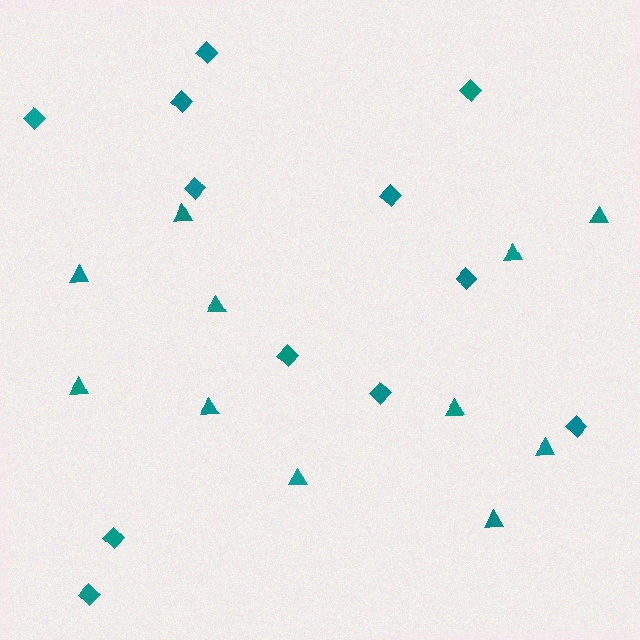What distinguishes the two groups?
There are 2 groups: one group of triangles (11) and one group of diamonds (12).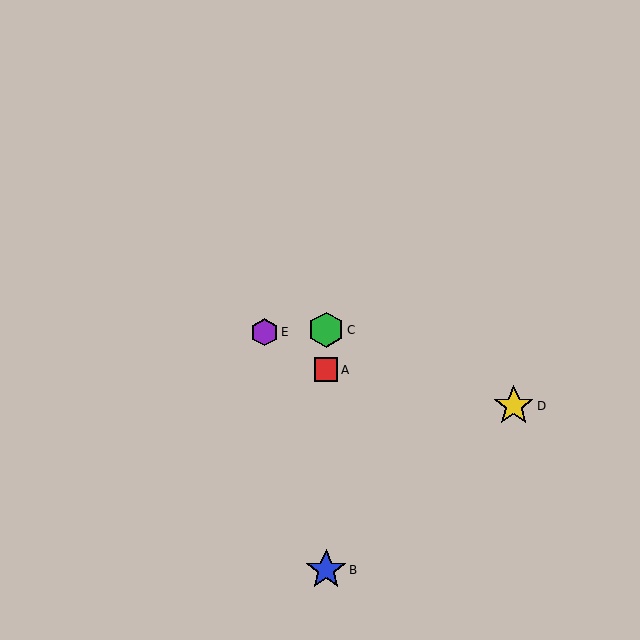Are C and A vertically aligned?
Yes, both are at x≈326.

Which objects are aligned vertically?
Objects A, B, C are aligned vertically.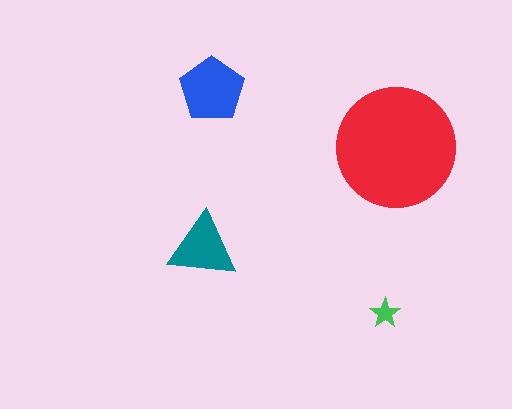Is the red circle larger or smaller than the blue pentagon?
Larger.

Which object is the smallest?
The green star.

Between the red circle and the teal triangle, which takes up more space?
The red circle.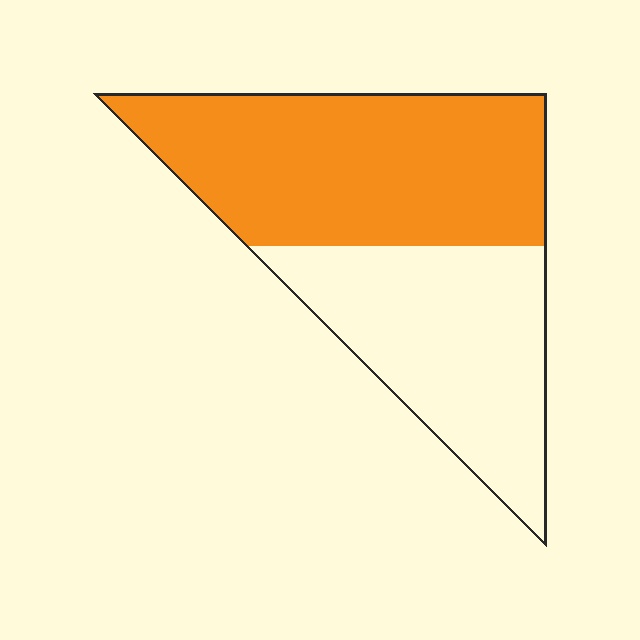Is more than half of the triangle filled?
Yes.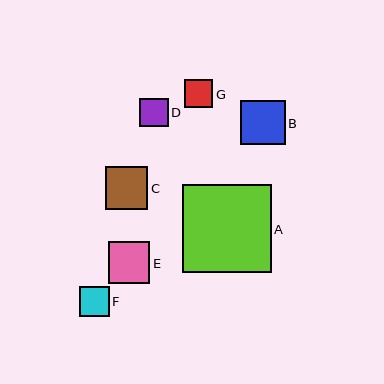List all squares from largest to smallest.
From largest to smallest: A, B, C, E, F, D, G.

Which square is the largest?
Square A is the largest with a size of approximately 89 pixels.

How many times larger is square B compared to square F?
Square B is approximately 1.5 times the size of square F.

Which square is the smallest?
Square G is the smallest with a size of approximately 28 pixels.